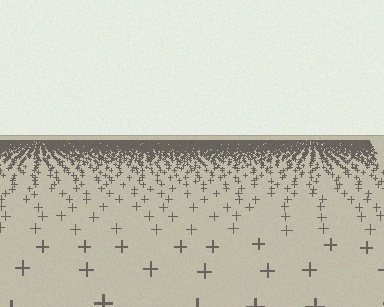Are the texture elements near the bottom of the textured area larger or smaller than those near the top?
Larger. Near the bottom, elements are closer to the viewer and appear at a bigger on-screen size.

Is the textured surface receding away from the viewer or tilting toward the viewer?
The surface is receding away from the viewer. Texture elements get smaller and denser toward the top.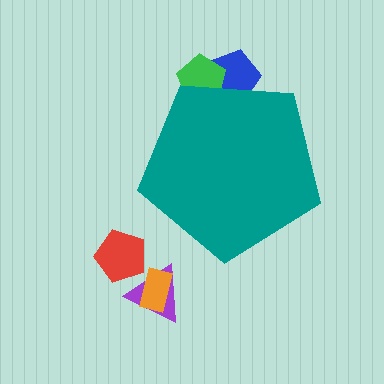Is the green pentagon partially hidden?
Yes, the green pentagon is partially hidden behind the teal pentagon.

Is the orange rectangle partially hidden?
No, the orange rectangle is fully visible.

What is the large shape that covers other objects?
A teal pentagon.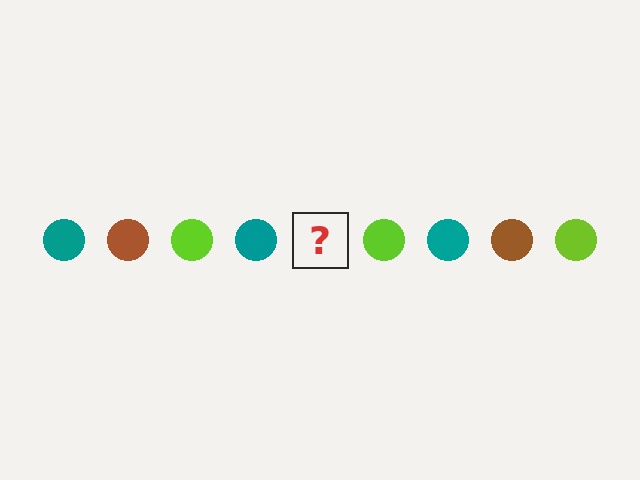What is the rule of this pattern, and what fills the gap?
The rule is that the pattern cycles through teal, brown, lime circles. The gap should be filled with a brown circle.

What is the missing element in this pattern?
The missing element is a brown circle.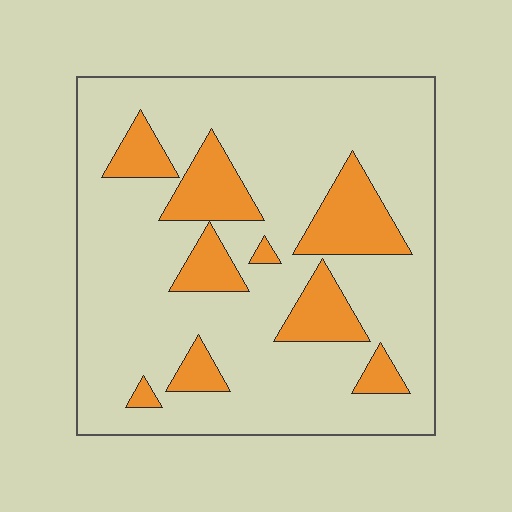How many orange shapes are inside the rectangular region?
9.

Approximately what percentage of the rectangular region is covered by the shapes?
Approximately 20%.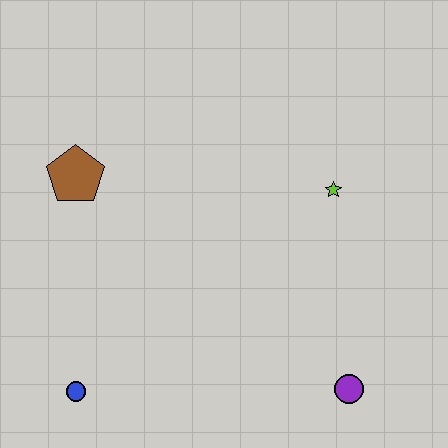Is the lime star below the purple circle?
No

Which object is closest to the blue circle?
The brown pentagon is closest to the blue circle.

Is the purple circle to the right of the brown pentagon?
Yes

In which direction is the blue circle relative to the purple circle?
The blue circle is to the left of the purple circle.